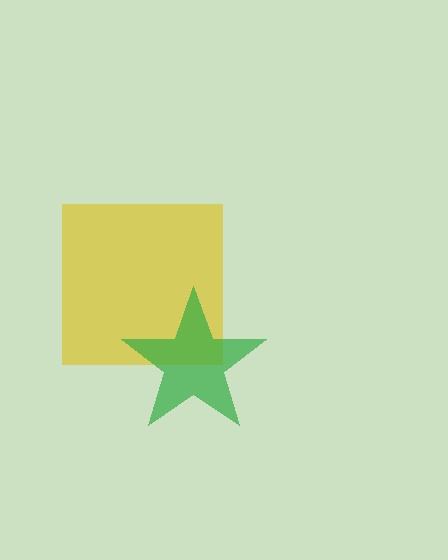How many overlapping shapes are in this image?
There are 2 overlapping shapes in the image.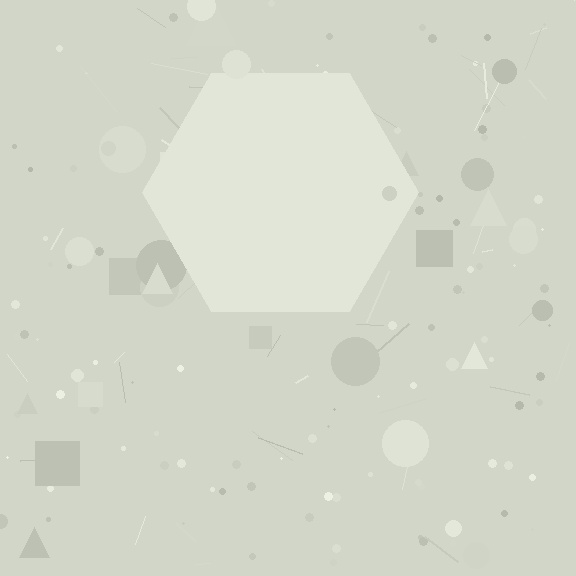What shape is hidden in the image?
A hexagon is hidden in the image.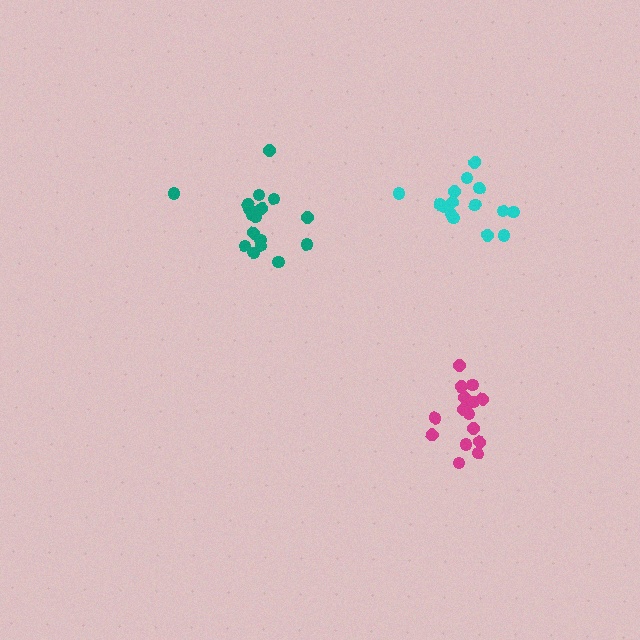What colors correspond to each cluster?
The clusters are colored: teal, cyan, magenta.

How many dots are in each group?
Group 1: 17 dots, Group 2: 15 dots, Group 3: 16 dots (48 total).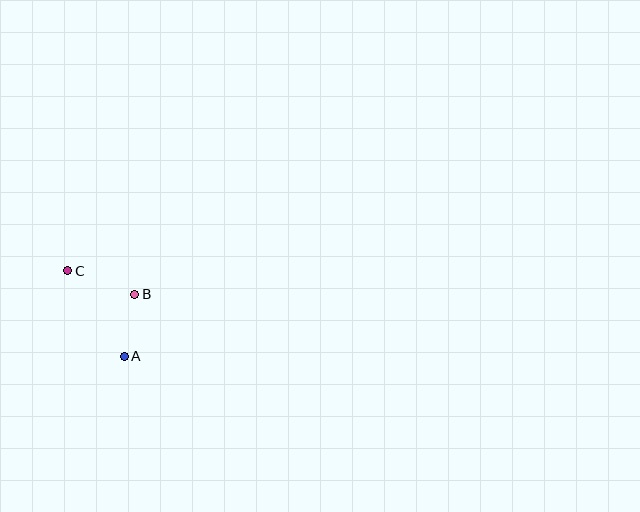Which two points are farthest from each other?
Points A and C are farthest from each other.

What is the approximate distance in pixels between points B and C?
The distance between B and C is approximately 71 pixels.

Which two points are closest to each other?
Points A and B are closest to each other.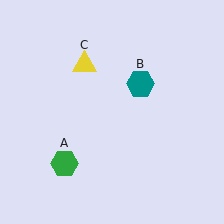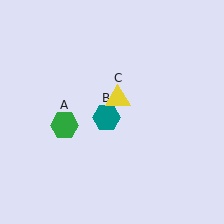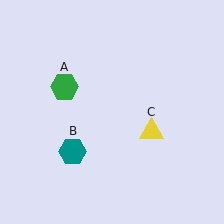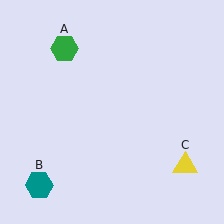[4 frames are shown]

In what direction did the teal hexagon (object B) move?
The teal hexagon (object B) moved down and to the left.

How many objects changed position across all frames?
3 objects changed position: green hexagon (object A), teal hexagon (object B), yellow triangle (object C).